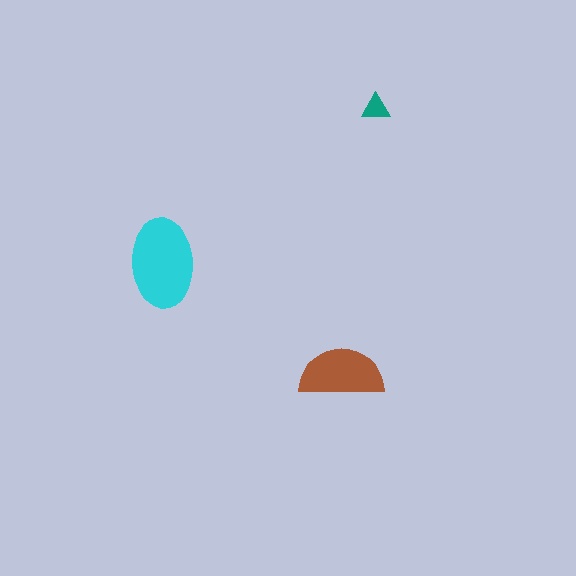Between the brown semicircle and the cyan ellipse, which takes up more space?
The cyan ellipse.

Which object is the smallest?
The teal triangle.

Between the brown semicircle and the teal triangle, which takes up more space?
The brown semicircle.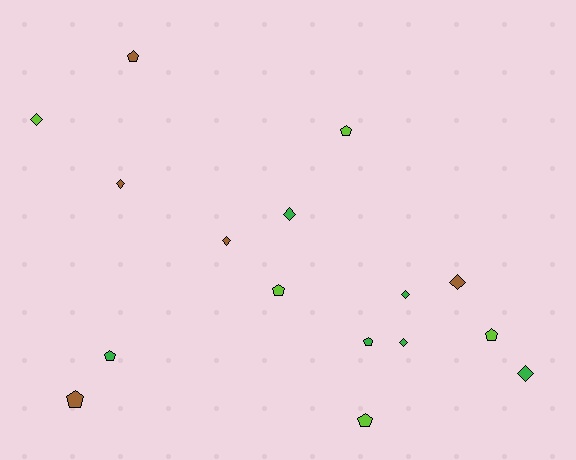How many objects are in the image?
There are 16 objects.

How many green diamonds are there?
There are 4 green diamonds.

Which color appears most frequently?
Green, with 6 objects.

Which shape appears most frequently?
Diamond, with 8 objects.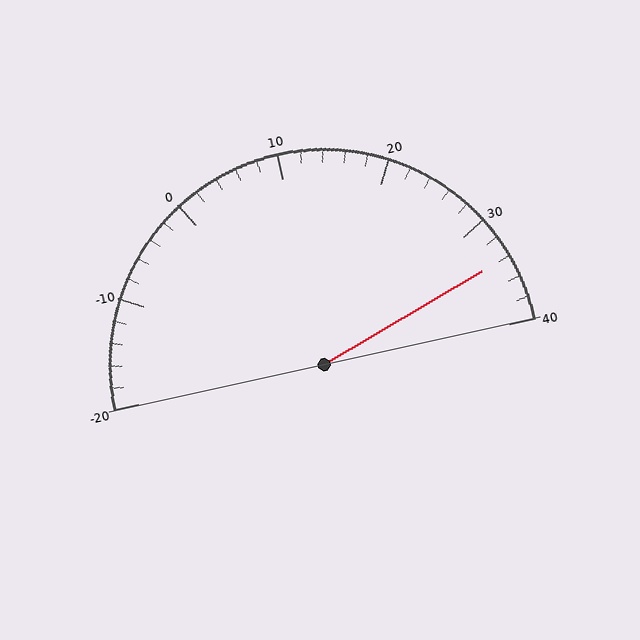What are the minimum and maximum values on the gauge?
The gauge ranges from -20 to 40.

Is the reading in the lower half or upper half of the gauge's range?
The reading is in the upper half of the range (-20 to 40).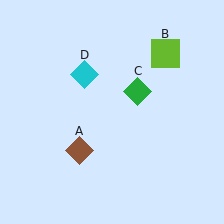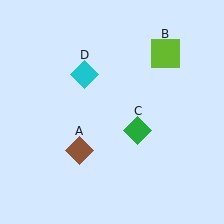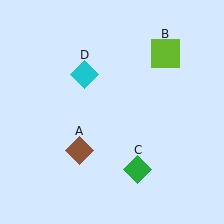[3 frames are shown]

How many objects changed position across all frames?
1 object changed position: green diamond (object C).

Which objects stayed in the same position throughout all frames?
Brown diamond (object A) and lime square (object B) and cyan diamond (object D) remained stationary.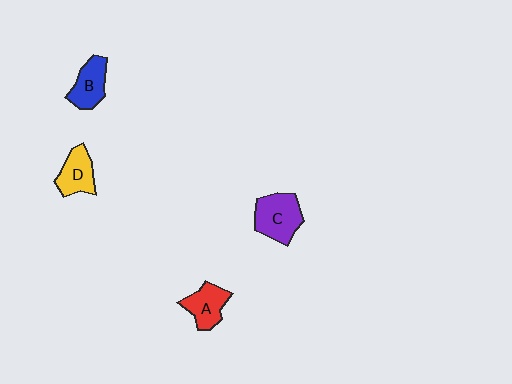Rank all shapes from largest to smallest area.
From largest to smallest: C (purple), B (blue), D (yellow), A (red).